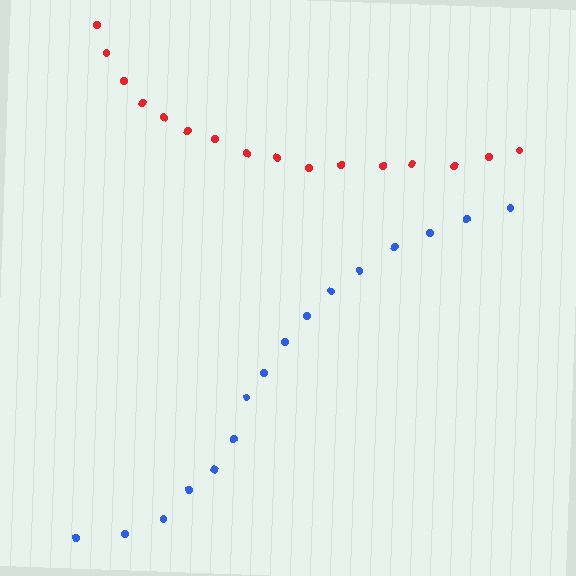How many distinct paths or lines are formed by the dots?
There are 2 distinct paths.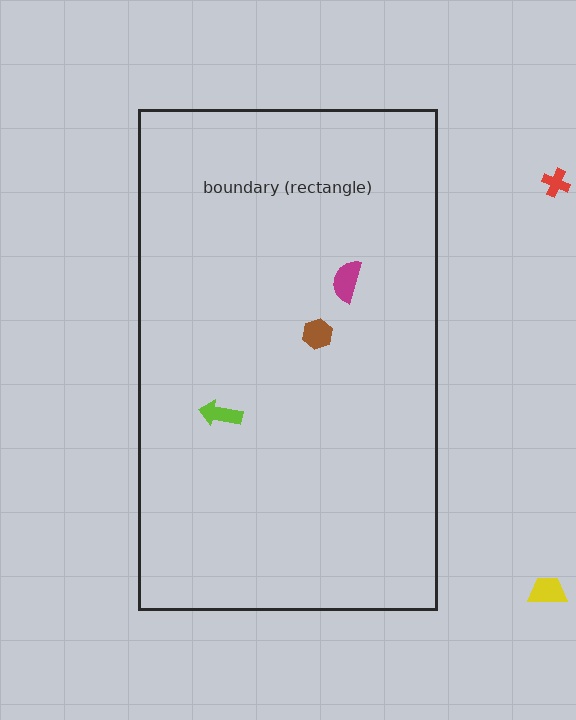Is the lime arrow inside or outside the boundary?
Inside.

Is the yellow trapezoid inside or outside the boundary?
Outside.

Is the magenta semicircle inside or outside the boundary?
Inside.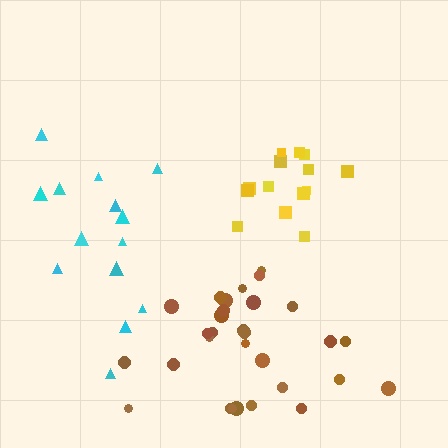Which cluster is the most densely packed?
Yellow.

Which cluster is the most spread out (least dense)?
Cyan.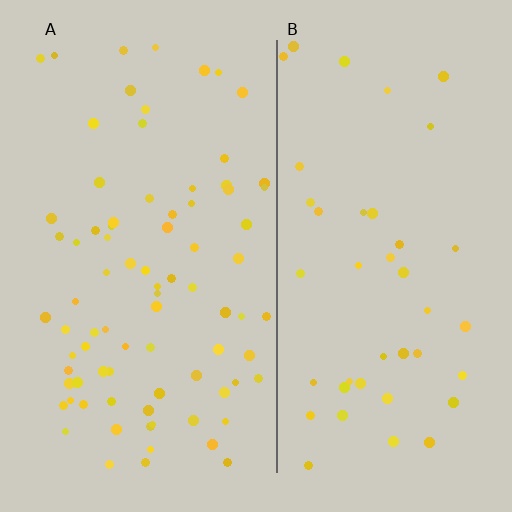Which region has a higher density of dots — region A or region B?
A (the left).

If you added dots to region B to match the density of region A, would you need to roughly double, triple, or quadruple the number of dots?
Approximately double.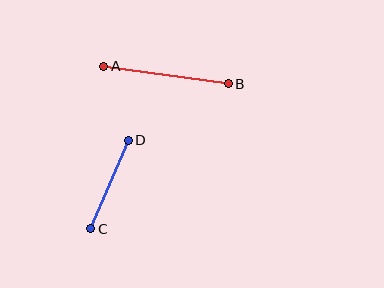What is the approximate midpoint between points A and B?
The midpoint is at approximately (166, 75) pixels.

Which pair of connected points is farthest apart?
Points A and B are farthest apart.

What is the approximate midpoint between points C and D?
The midpoint is at approximately (109, 185) pixels.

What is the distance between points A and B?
The distance is approximately 126 pixels.